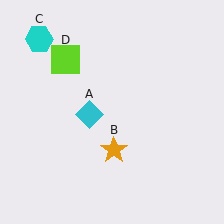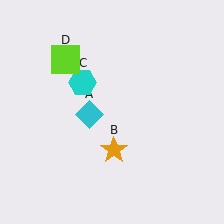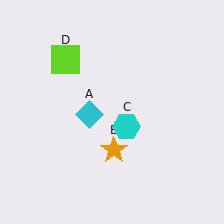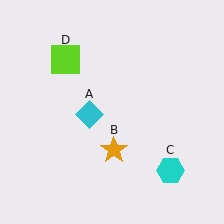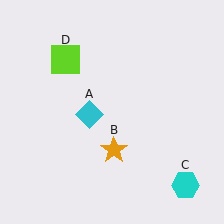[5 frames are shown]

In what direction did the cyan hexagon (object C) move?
The cyan hexagon (object C) moved down and to the right.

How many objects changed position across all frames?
1 object changed position: cyan hexagon (object C).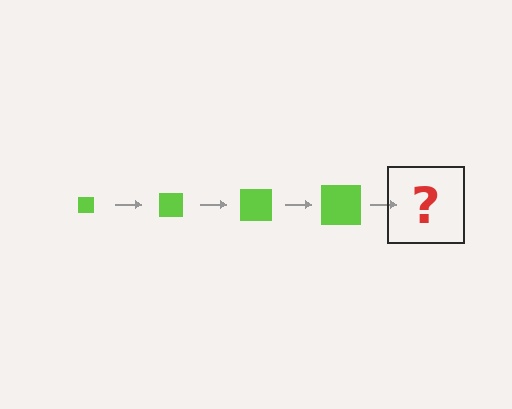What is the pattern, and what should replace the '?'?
The pattern is that the square gets progressively larger each step. The '?' should be a lime square, larger than the previous one.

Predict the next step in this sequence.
The next step is a lime square, larger than the previous one.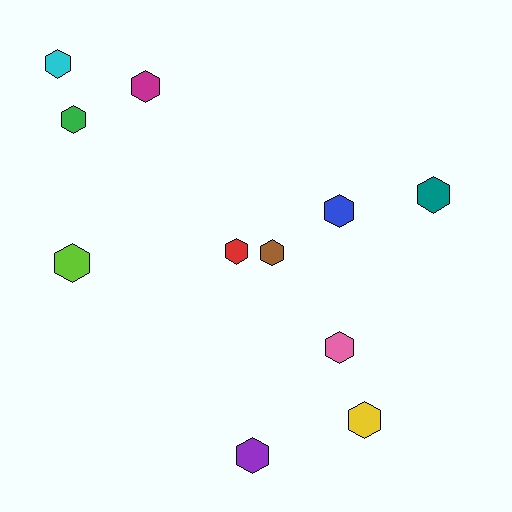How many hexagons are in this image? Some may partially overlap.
There are 11 hexagons.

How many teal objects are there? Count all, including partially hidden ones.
There is 1 teal object.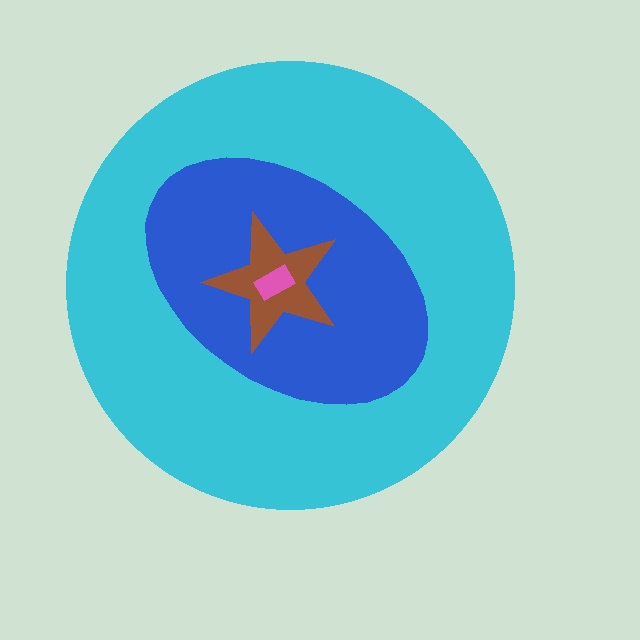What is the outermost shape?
The cyan circle.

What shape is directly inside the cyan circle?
The blue ellipse.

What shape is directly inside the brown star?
The pink rectangle.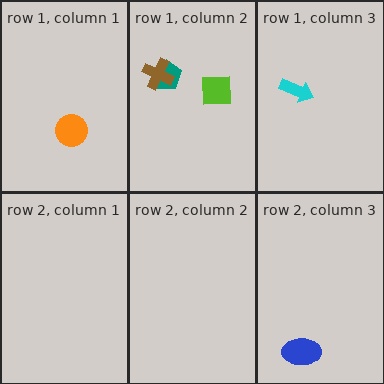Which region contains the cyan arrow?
The row 1, column 3 region.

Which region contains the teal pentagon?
The row 1, column 2 region.